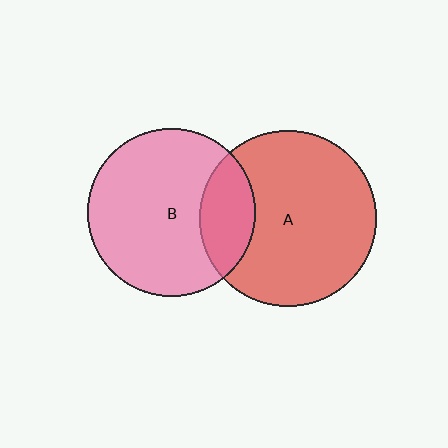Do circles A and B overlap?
Yes.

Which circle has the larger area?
Circle A (red).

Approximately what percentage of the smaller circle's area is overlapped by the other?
Approximately 20%.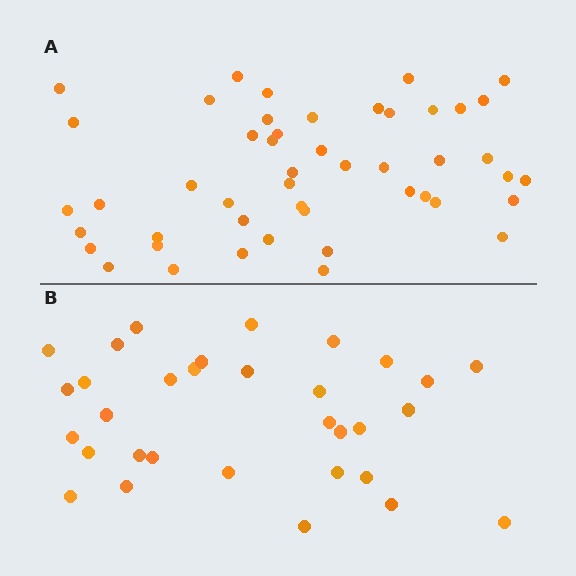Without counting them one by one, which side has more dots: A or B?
Region A (the top region) has more dots.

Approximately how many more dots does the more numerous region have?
Region A has approximately 15 more dots than region B.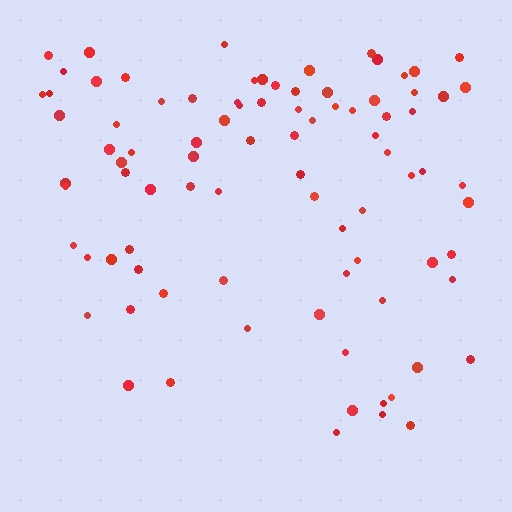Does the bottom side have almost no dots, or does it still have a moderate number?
Still a moderate number, just noticeably fewer than the top.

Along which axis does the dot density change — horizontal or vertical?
Vertical.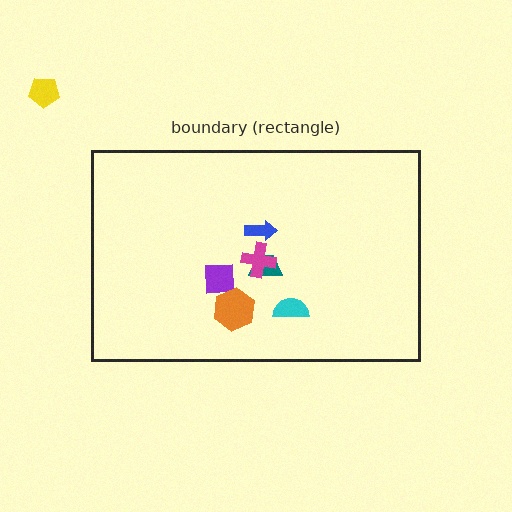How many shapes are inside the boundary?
6 inside, 1 outside.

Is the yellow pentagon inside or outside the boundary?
Outside.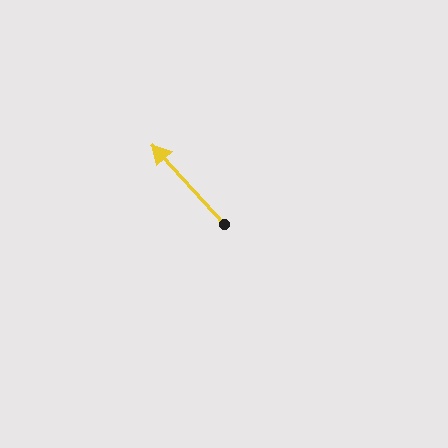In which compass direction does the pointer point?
Northwest.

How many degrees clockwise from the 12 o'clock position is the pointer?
Approximately 318 degrees.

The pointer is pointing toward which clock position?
Roughly 11 o'clock.